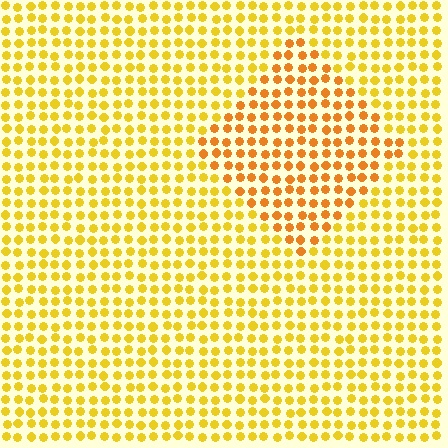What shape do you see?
I see a diamond.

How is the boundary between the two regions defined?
The boundary is defined purely by a slight shift in hue (about 23 degrees). Spacing, size, and orientation are identical on both sides.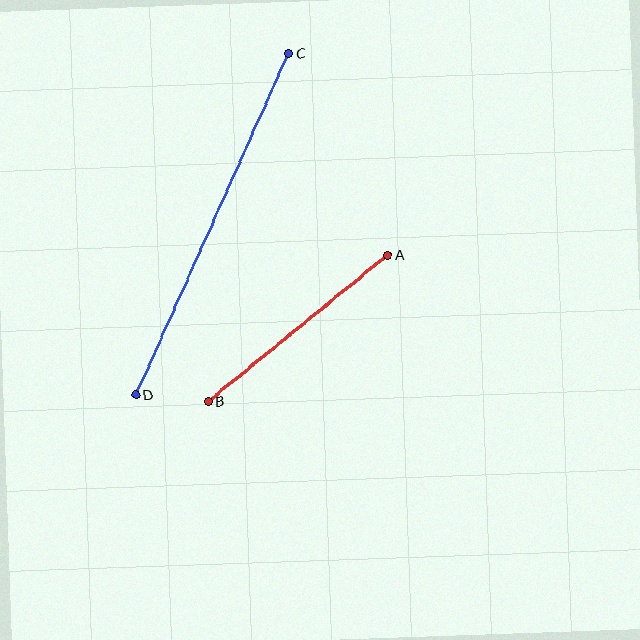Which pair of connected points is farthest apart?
Points C and D are farthest apart.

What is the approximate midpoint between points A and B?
The midpoint is at approximately (298, 328) pixels.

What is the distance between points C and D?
The distance is approximately 374 pixels.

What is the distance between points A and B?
The distance is approximately 231 pixels.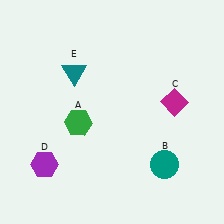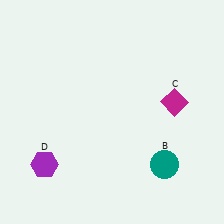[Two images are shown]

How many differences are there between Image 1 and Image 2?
There are 2 differences between the two images.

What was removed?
The teal triangle (E), the green hexagon (A) were removed in Image 2.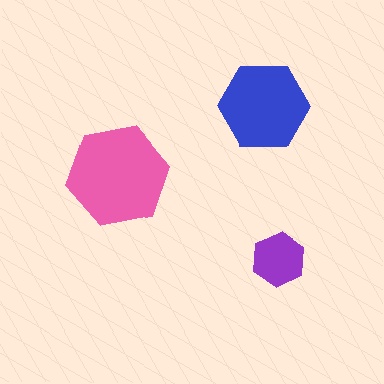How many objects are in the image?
There are 3 objects in the image.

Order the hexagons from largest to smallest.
the pink one, the blue one, the purple one.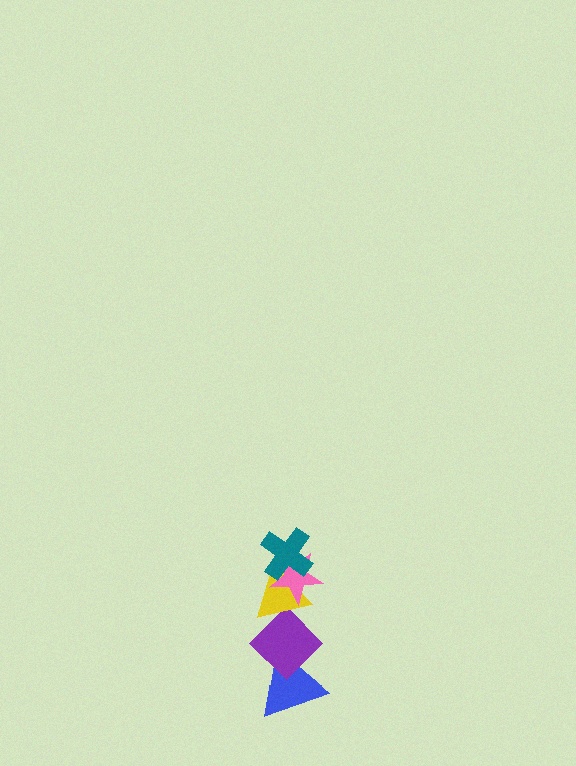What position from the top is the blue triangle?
The blue triangle is 5th from the top.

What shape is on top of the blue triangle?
The purple diamond is on top of the blue triangle.